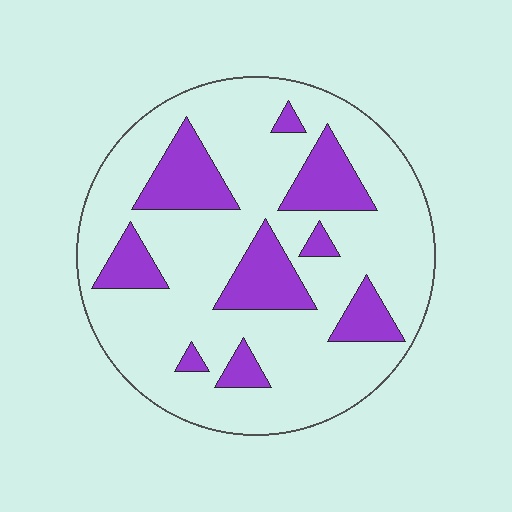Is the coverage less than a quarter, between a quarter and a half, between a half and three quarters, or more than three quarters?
Less than a quarter.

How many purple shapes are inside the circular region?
9.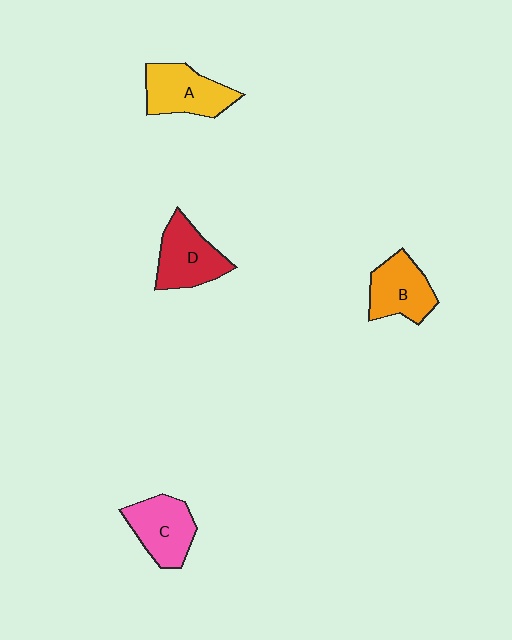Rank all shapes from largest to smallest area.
From largest to smallest: A (yellow), D (red), C (pink), B (orange).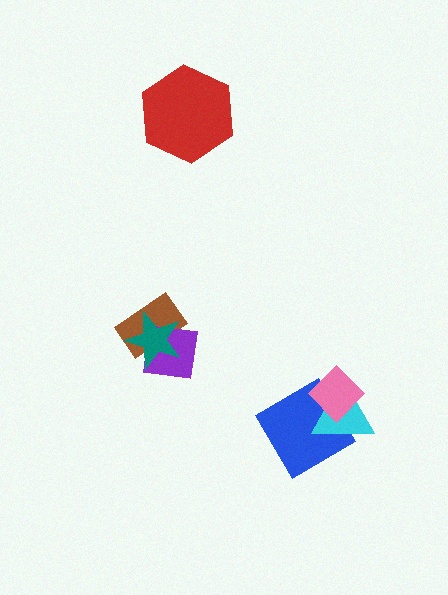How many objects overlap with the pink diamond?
2 objects overlap with the pink diamond.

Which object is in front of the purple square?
The teal star is in front of the purple square.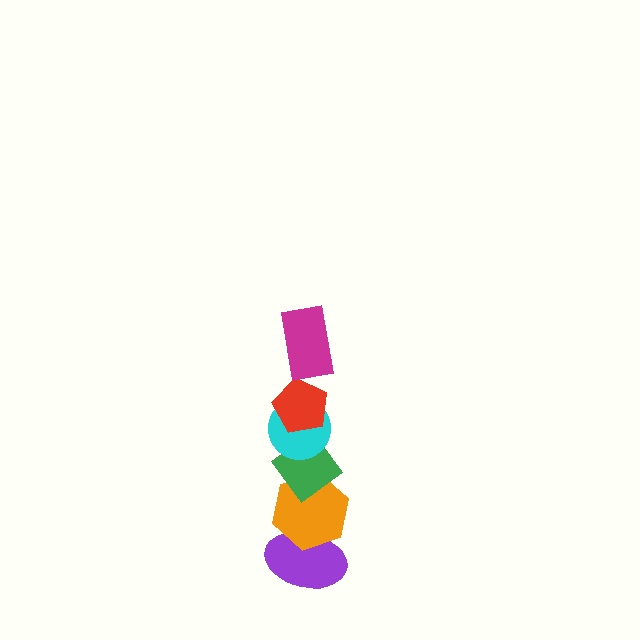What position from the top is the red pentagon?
The red pentagon is 2nd from the top.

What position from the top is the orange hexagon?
The orange hexagon is 5th from the top.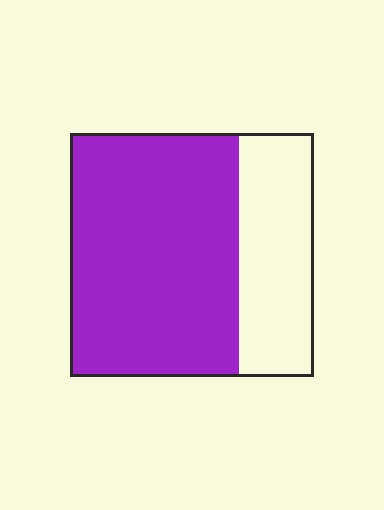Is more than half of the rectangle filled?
Yes.